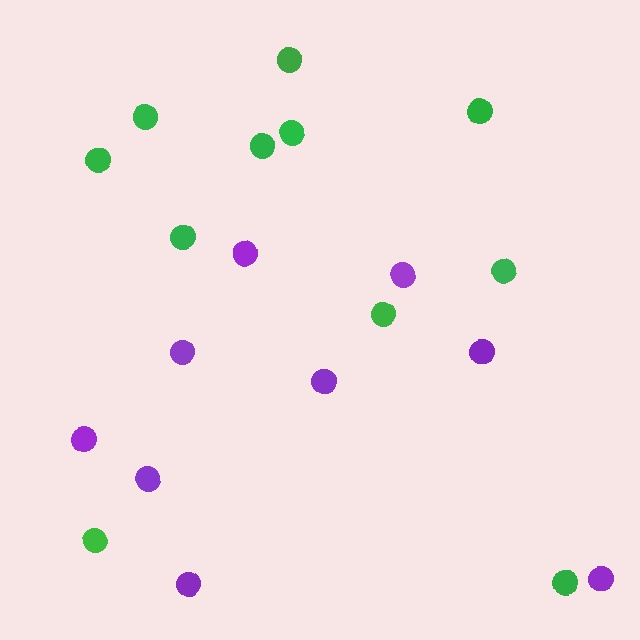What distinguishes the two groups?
There are 2 groups: one group of green circles (11) and one group of purple circles (9).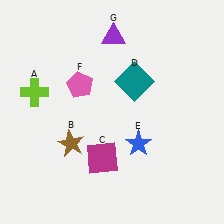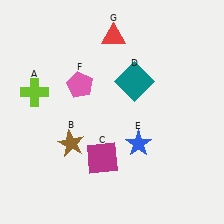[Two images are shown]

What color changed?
The triangle (G) changed from purple in Image 1 to red in Image 2.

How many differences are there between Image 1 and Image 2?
There is 1 difference between the two images.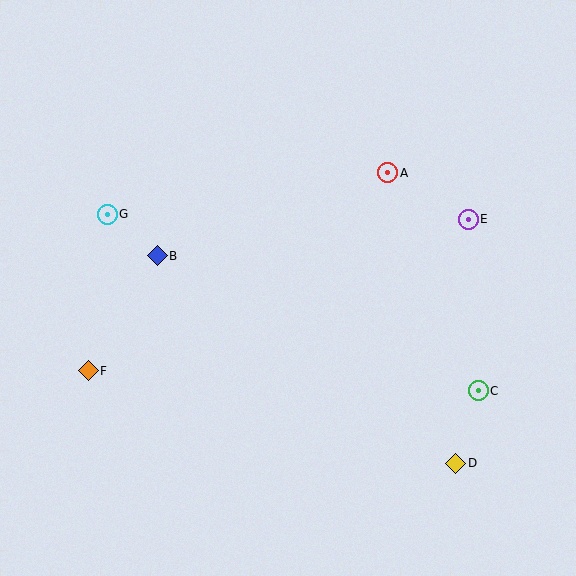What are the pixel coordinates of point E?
Point E is at (468, 219).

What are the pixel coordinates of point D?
Point D is at (456, 463).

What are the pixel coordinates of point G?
Point G is at (107, 214).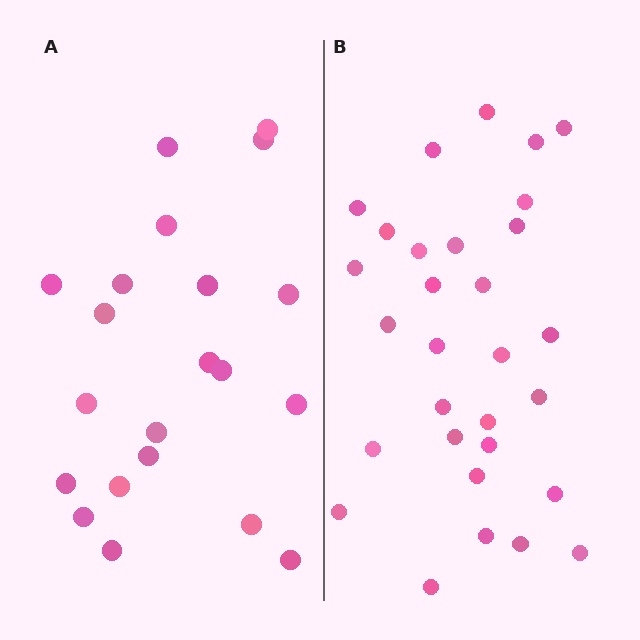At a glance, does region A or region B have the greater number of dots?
Region B (the right region) has more dots.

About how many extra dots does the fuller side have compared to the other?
Region B has roughly 8 or so more dots than region A.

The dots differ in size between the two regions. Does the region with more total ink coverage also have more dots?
No. Region A has more total ink coverage because its dots are larger, but region B actually contains more individual dots. Total area can be misleading — the number of items is what matters here.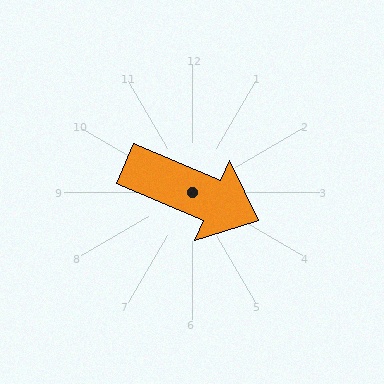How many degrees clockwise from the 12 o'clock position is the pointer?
Approximately 113 degrees.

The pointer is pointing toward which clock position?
Roughly 4 o'clock.